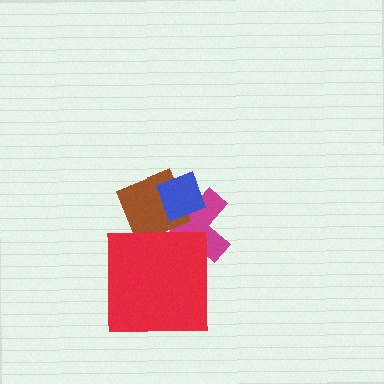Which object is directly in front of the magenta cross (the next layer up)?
The brown diamond is directly in front of the magenta cross.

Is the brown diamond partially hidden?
Yes, it is partially covered by another shape.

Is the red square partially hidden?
No, no other shape covers it.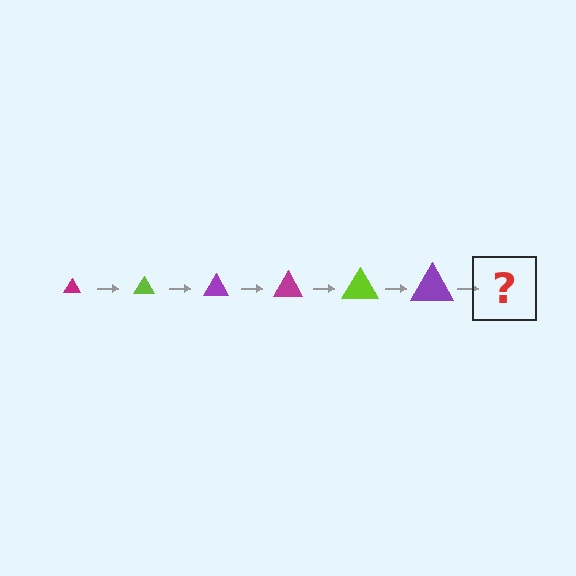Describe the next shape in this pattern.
It should be a magenta triangle, larger than the previous one.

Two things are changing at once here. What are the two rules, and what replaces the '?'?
The two rules are that the triangle grows larger each step and the color cycles through magenta, lime, and purple. The '?' should be a magenta triangle, larger than the previous one.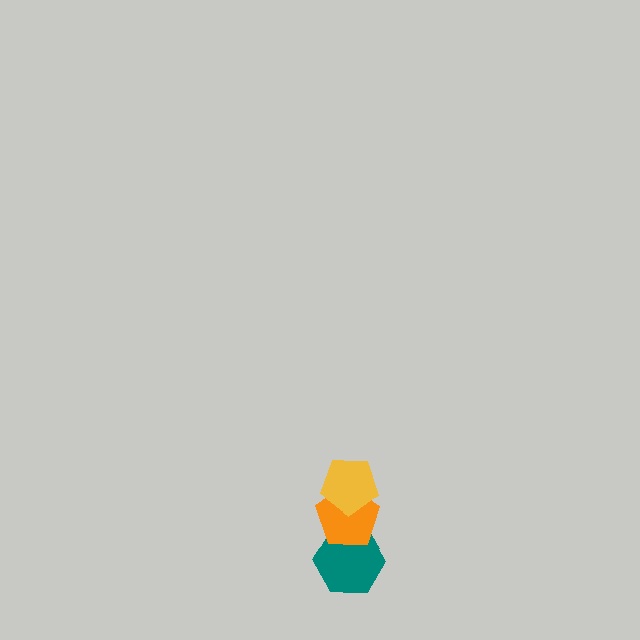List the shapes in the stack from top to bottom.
From top to bottom: the yellow pentagon, the orange pentagon, the teal hexagon.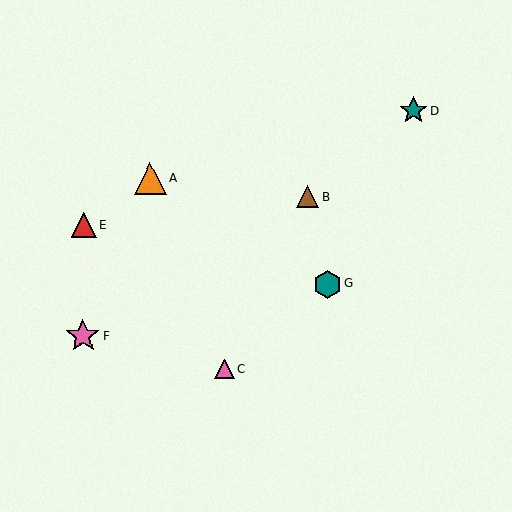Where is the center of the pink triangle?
The center of the pink triangle is at (224, 369).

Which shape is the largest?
The pink star (labeled F) is the largest.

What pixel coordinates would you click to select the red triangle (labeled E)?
Click at (84, 225) to select the red triangle E.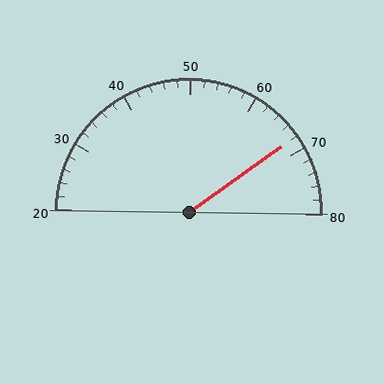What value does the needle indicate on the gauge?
The needle indicates approximately 68.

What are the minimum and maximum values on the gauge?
The gauge ranges from 20 to 80.